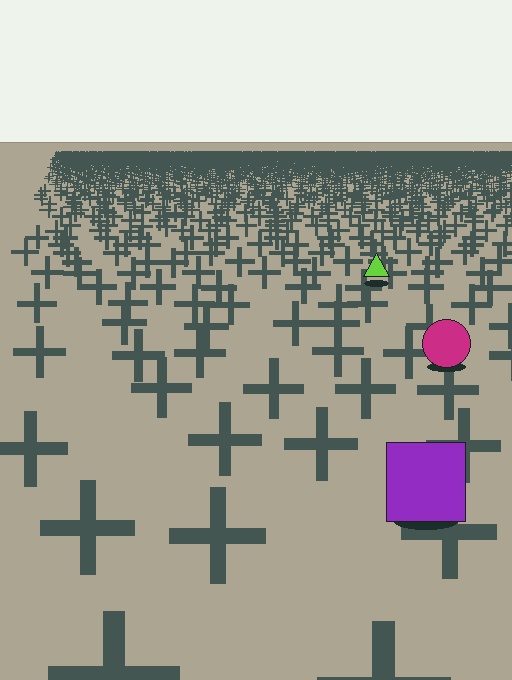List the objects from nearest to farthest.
From nearest to farthest: the purple square, the magenta circle, the lime triangle.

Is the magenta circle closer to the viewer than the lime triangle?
Yes. The magenta circle is closer — you can tell from the texture gradient: the ground texture is coarser near it.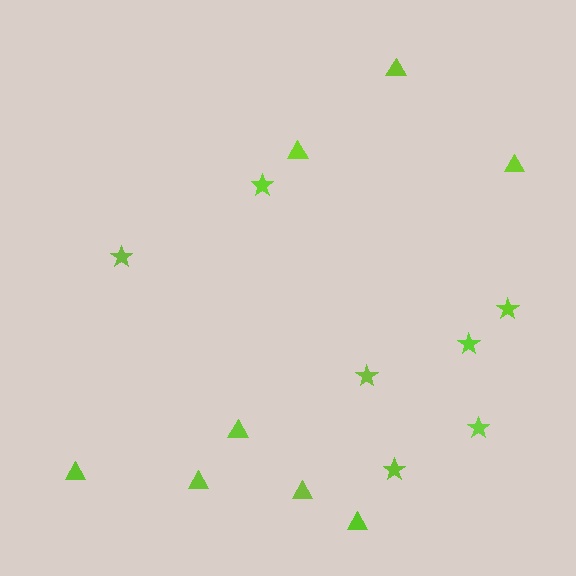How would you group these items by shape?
There are 2 groups: one group of triangles (8) and one group of stars (7).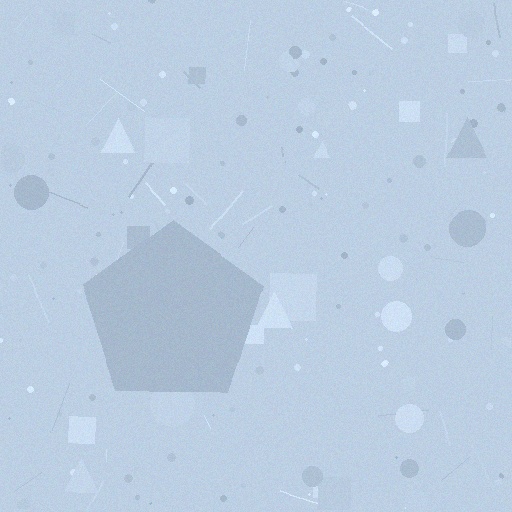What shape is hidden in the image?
A pentagon is hidden in the image.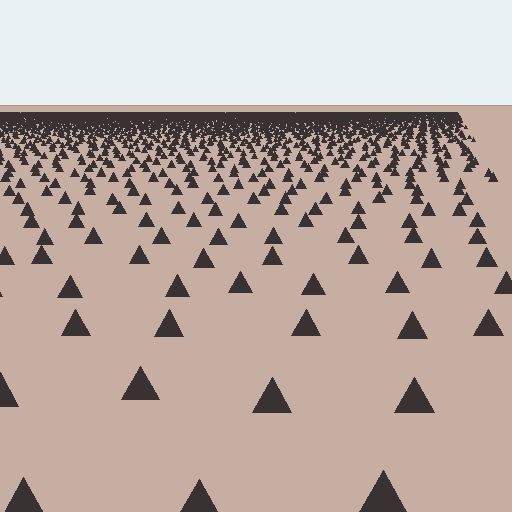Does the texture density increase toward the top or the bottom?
Density increases toward the top.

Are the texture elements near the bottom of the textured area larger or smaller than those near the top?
Larger. Near the bottom, elements are closer to the viewer and appear at a bigger on-screen size.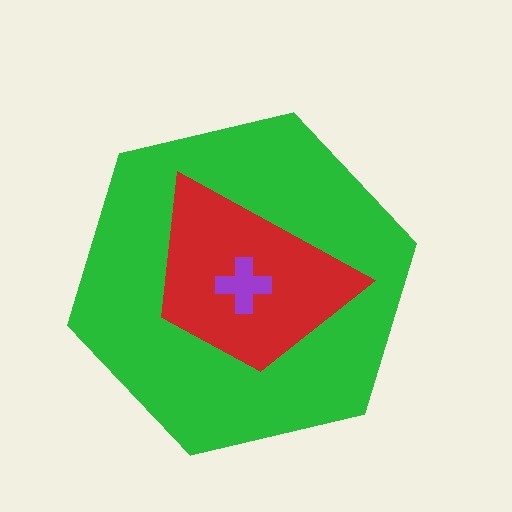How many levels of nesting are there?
3.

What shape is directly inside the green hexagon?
The red trapezoid.